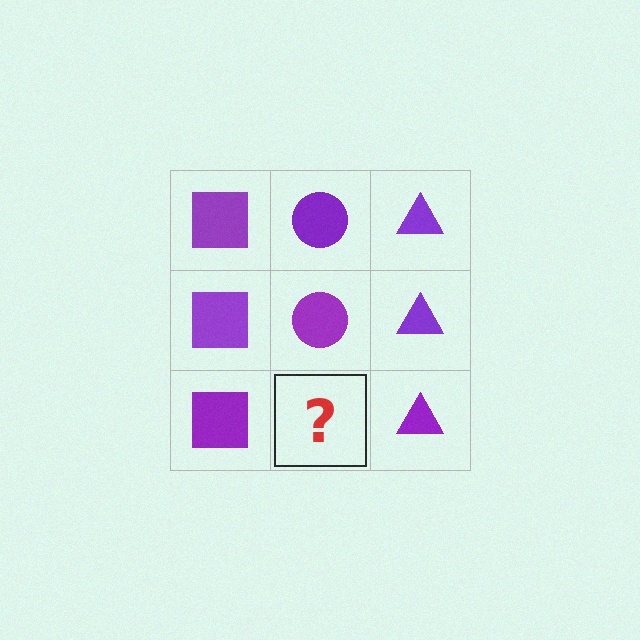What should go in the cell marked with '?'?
The missing cell should contain a purple circle.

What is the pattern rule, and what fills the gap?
The rule is that each column has a consistent shape. The gap should be filled with a purple circle.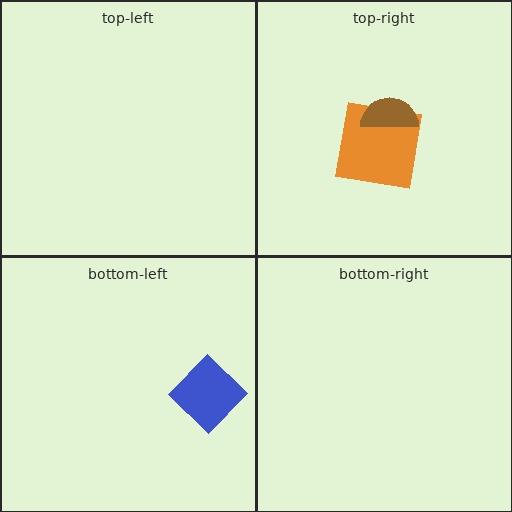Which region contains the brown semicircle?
The top-right region.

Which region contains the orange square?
The top-right region.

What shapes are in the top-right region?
The orange square, the brown semicircle.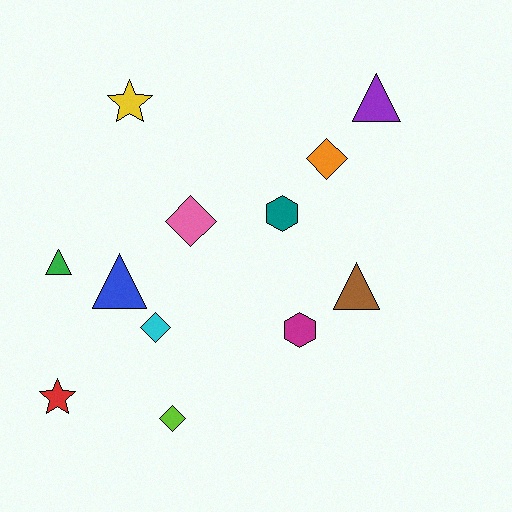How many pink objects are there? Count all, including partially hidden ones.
There is 1 pink object.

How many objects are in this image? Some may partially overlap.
There are 12 objects.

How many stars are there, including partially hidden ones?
There are 2 stars.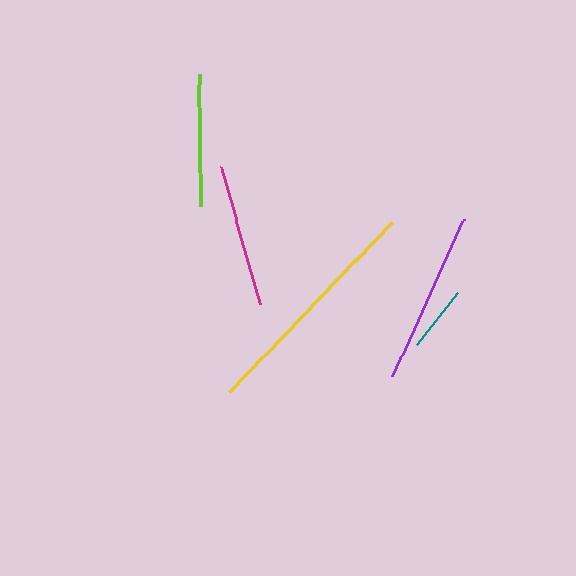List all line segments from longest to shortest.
From longest to shortest: yellow, purple, magenta, lime, teal.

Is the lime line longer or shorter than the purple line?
The purple line is longer than the lime line.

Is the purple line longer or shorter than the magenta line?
The purple line is longer than the magenta line.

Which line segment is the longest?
The yellow line is the longest at approximately 236 pixels.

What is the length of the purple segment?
The purple segment is approximately 172 pixels long.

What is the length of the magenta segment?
The magenta segment is approximately 143 pixels long.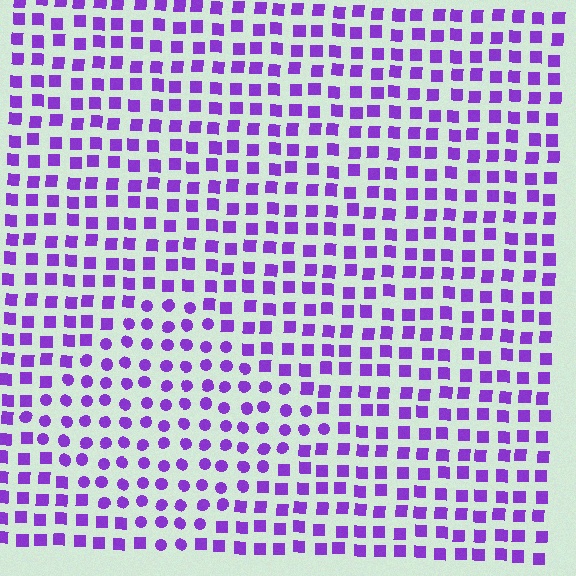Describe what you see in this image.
The image is filled with small purple elements arranged in a uniform grid. A diamond-shaped region contains circles, while the surrounding area contains squares. The boundary is defined purely by the change in element shape.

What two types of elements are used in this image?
The image uses circles inside the diamond region and squares outside it.